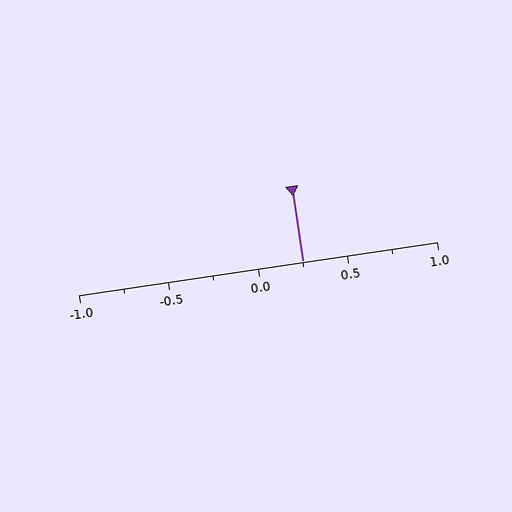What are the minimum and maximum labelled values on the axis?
The axis runs from -1.0 to 1.0.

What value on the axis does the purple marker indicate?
The marker indicates approximately 0.25.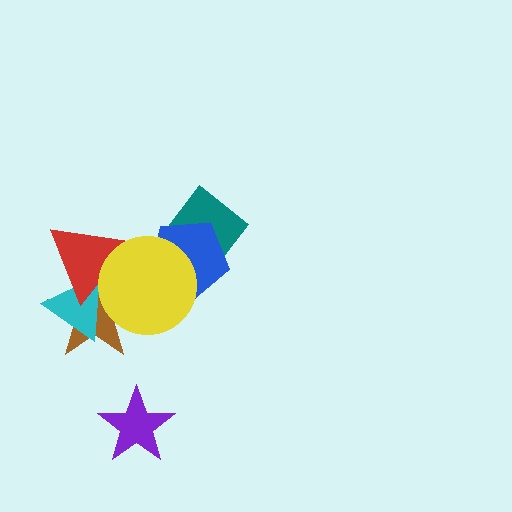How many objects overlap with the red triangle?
3 objects overlap with the red triangle.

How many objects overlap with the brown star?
3 objects overlap with the brown star.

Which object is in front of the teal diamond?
The blue pentagon is in front of the teal diamond.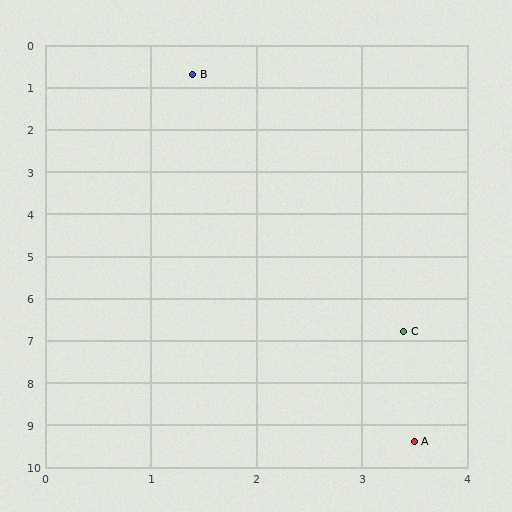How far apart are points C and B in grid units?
Points C and B are about 6.4 grid units apart.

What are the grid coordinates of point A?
Point A is at approximately (3.5, 9.4).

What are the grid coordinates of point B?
Point B is at approximately (1.4, 0.7).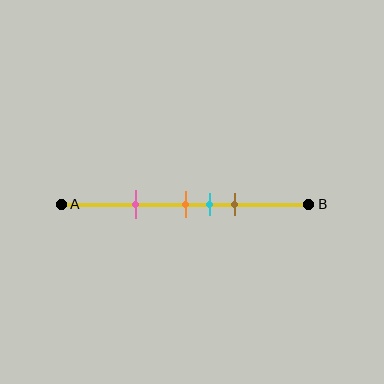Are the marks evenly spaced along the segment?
No, the marks are not evenly spaced.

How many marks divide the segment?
There are 4 marks dividing the segment.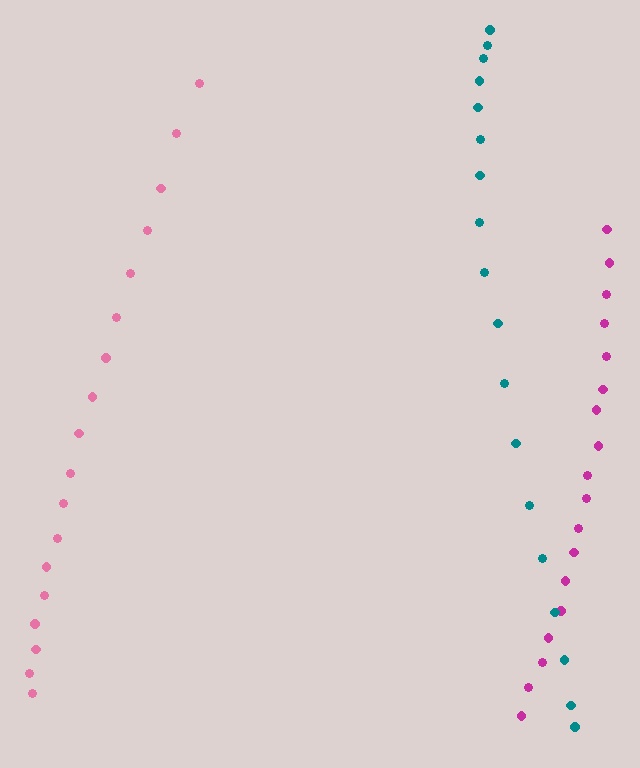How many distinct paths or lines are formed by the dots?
There are 3 distinct paths.